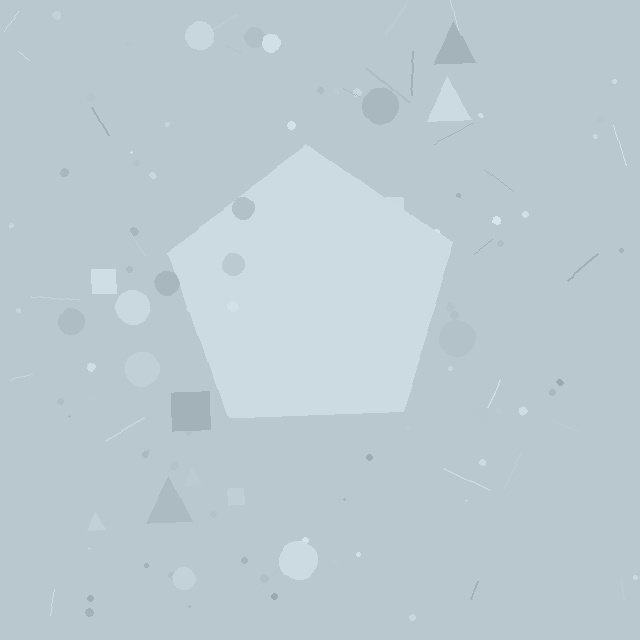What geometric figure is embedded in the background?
A pentagon is embedded in the background.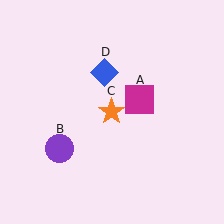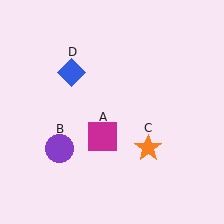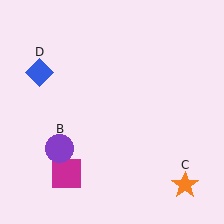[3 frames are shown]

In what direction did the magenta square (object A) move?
The magenta square (object A) moved down and to the left.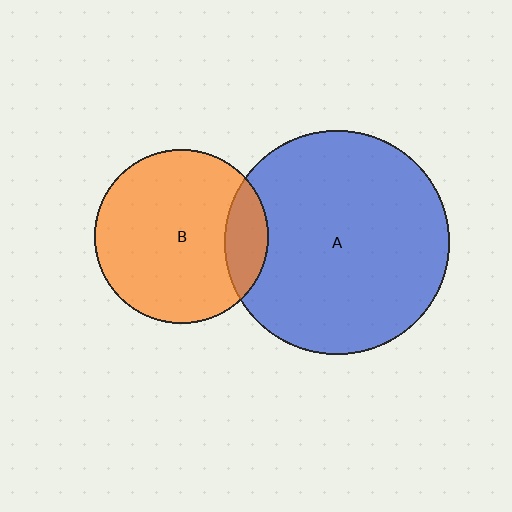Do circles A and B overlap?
Yes.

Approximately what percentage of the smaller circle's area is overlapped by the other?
Approximately 15%.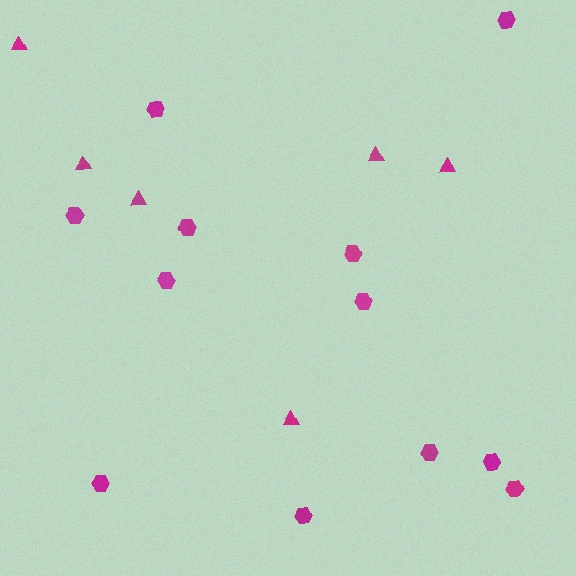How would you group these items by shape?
There are 2 groups: one group of hexagons (12) and one group of triangles (6).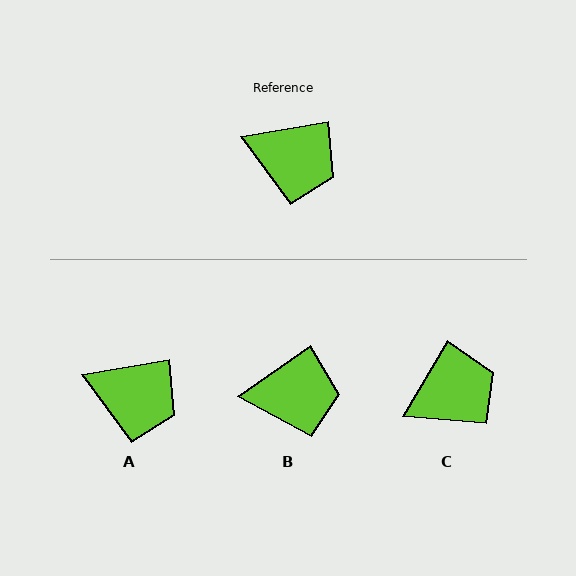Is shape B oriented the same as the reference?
No, it is off by about 25 degrees.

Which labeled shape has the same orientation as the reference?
A.